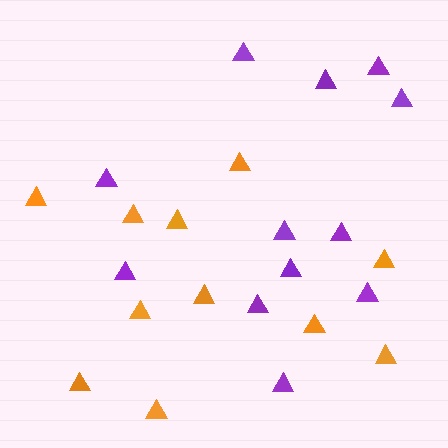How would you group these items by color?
There are 2 groups: one group of purple triangles (12) and one group of orange triangles (11).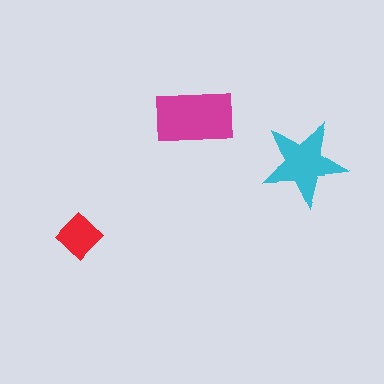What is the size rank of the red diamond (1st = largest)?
3rd.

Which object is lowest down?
The red diamond is bottommost.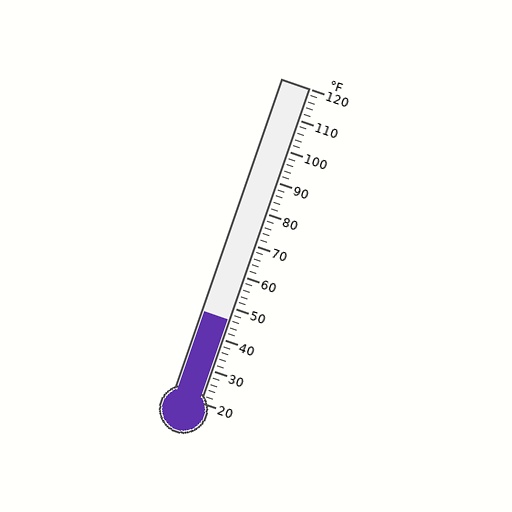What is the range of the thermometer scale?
The thermometer scale ranges from 20°F to 120°F.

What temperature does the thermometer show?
The thermometer shows approximately 46°F.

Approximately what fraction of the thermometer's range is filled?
The thermometer is filled to approximately 25% of its range.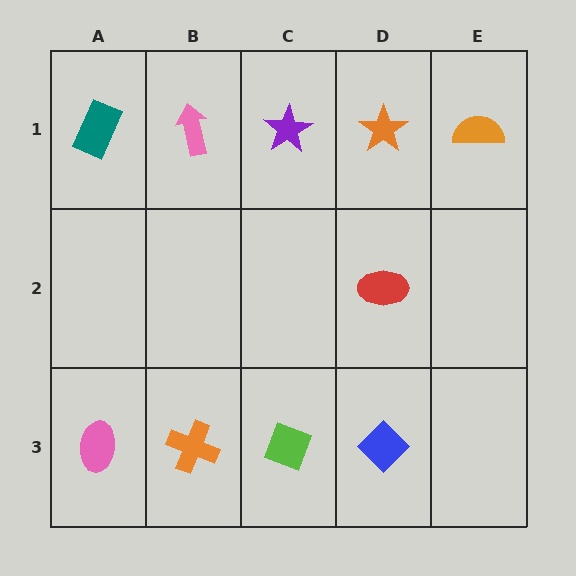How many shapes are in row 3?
4 shapes.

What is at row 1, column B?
A pink arrow.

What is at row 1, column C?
A purple star.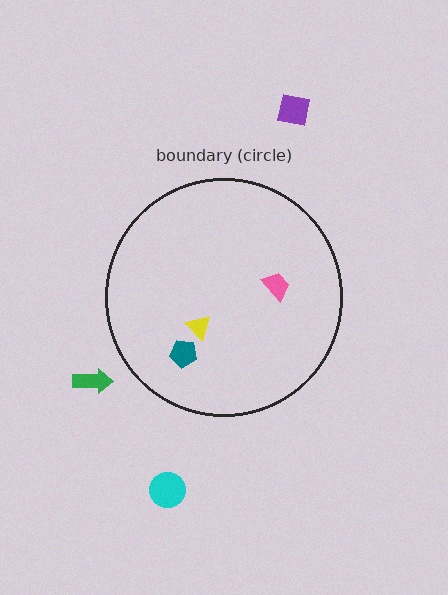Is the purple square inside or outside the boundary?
Outside.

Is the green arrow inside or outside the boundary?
Outside.